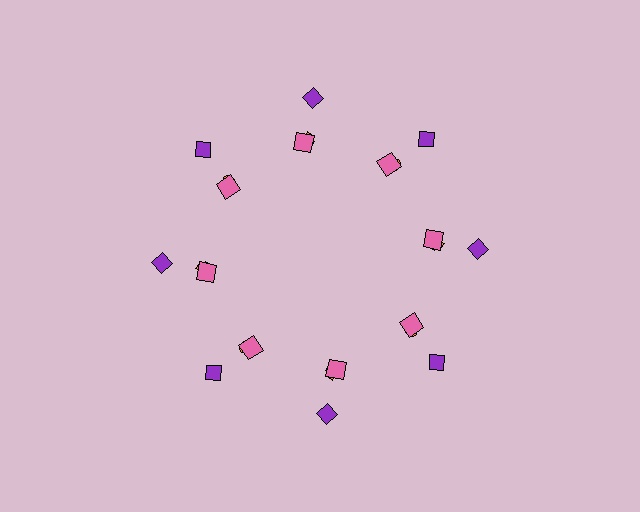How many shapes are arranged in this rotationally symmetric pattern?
There are 24 shapes, arranged in 8 groups of 3.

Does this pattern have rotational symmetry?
Yes, this pattern has 8-fold rotational symmetry. It looks the same after rotating 45 degrees around the center.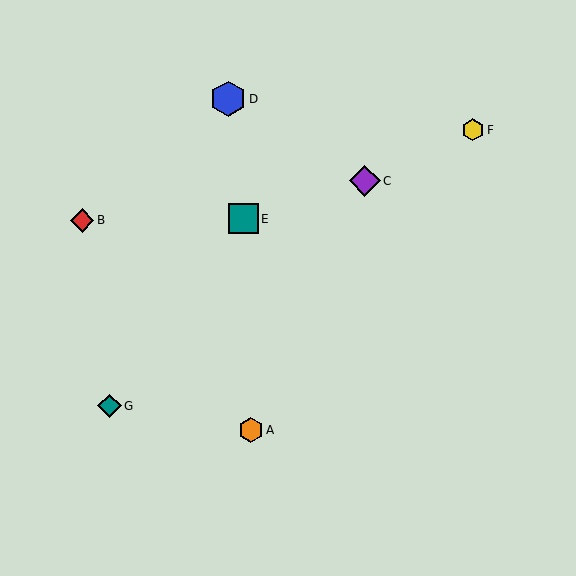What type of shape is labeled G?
Shape G is a teal diamond.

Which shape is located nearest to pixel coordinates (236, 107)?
The blue hexagon (labeled D) at (228, 99) is nearest to that location.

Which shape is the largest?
The blue hexagon (labeled D) is the largest.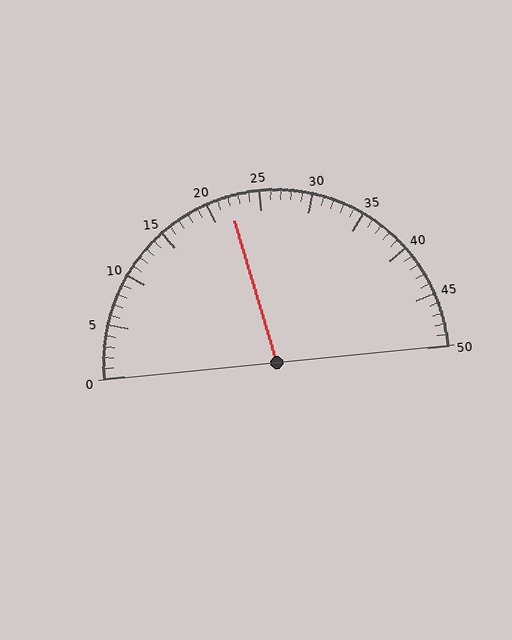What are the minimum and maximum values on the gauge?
The gauge ranges from 0 to 50.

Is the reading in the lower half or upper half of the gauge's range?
The reading is in the lower half of the range (0 to 50).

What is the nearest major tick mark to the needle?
The nearest major tick mark is 20.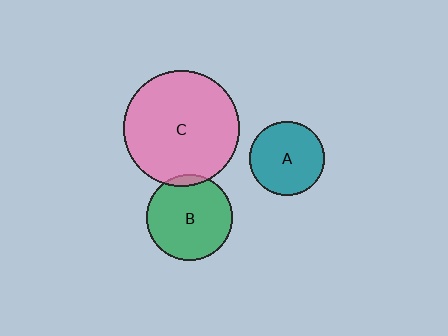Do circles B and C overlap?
Yes.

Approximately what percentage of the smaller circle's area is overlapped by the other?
Approximately 5%.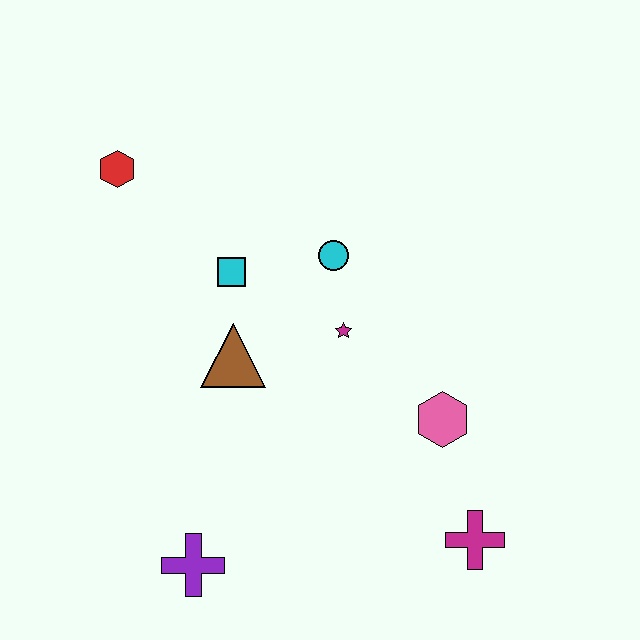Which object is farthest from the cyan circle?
The purple cross is farthest from the cyan circle.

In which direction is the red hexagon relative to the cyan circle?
The red hexagon is to the left of the cyan circle.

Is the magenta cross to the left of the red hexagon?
No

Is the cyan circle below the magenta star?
No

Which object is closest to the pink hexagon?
The magenta cross is closest to the pink hexagon.